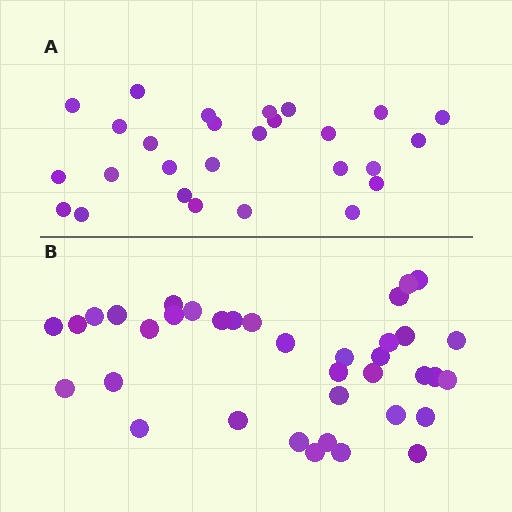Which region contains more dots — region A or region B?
Region B (the bottom region) has more dots.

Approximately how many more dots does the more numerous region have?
Region B has roughly 10 or so more dots than region A.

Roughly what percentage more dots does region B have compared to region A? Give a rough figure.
About 35% more.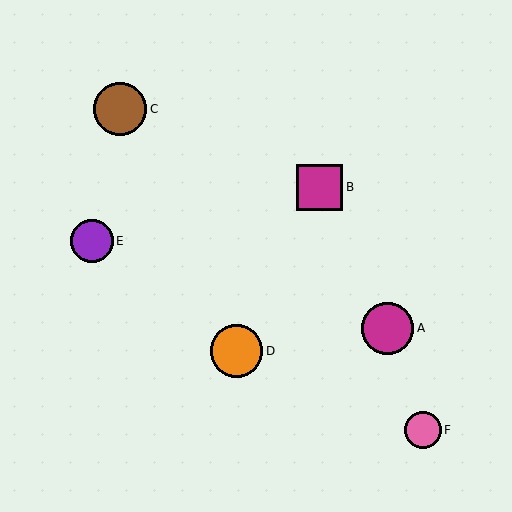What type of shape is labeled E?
Shape E is a purple circle.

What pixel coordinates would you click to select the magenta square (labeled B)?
Click at (320, 187) to select the magenta square B.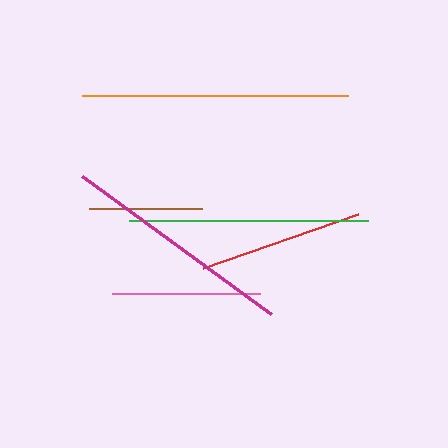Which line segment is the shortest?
The brown line is the shortest at approximately 113 pixels.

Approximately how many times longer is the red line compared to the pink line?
The red line is approximately 1.1 times the length of the pink line.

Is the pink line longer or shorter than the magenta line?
The magenta line is longer than the pink line.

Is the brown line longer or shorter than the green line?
The green line is longer than the brown line.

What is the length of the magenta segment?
The magenta segment is approximately 234 pixels long.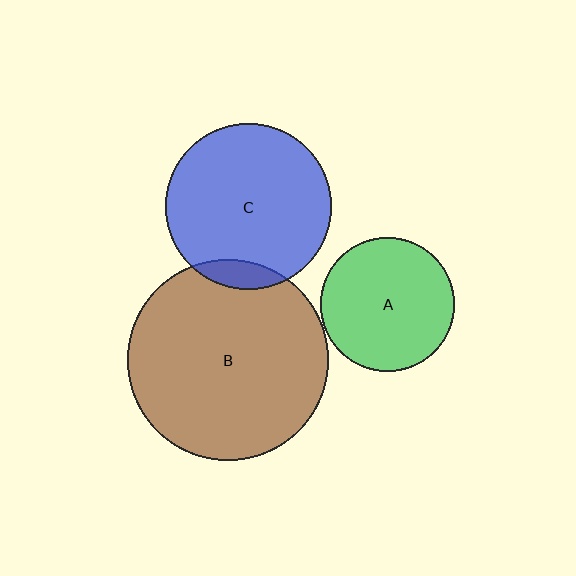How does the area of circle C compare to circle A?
Approximately 1.5 times.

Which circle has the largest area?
Circle B (brown).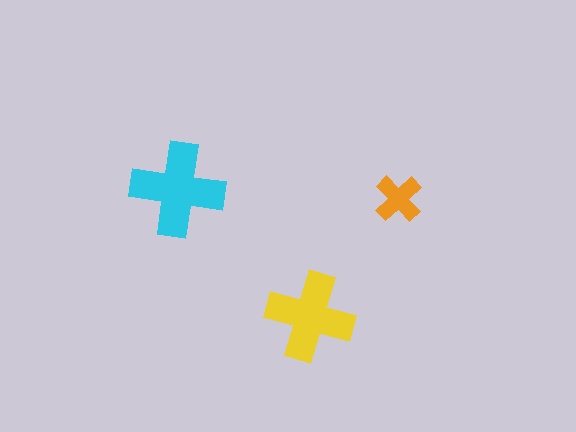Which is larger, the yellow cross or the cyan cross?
The cyan one.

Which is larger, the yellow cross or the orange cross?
The yellow one.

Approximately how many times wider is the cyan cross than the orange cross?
About 2 times wider.